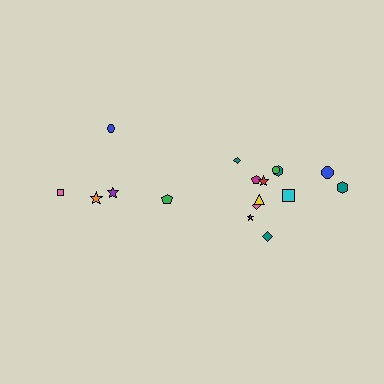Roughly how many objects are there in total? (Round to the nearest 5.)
Roughly 15 objects in total.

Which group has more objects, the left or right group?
The right group.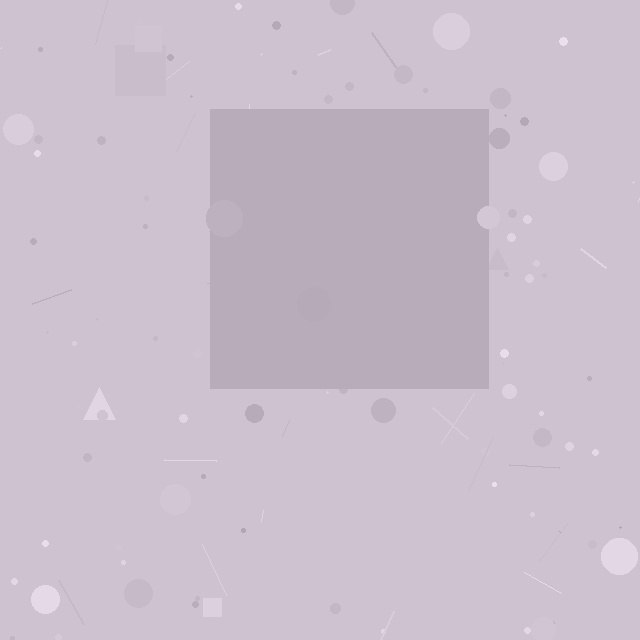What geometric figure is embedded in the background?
A square is embedded in the background.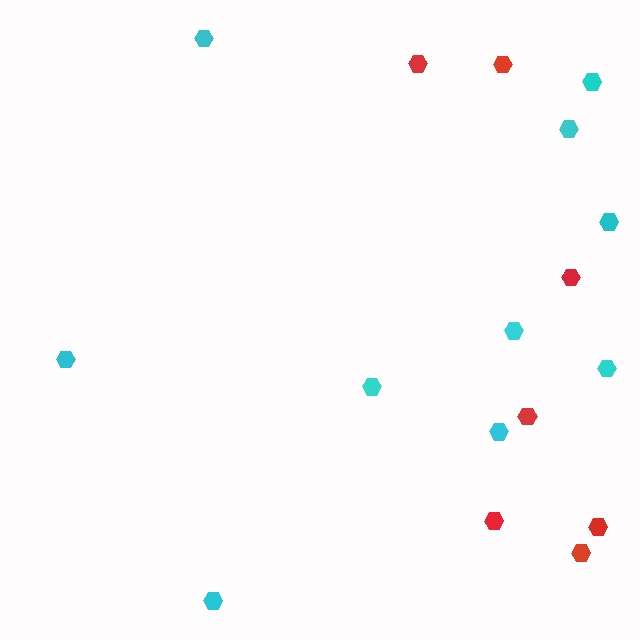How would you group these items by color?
There are 2 groups: one group of cyan hexagons (10) and one group of red hexagons (7).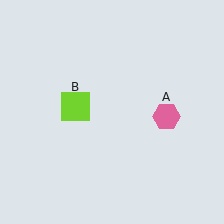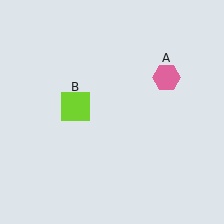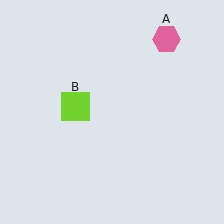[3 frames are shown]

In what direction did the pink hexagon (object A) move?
The pink hexagon (object A) moved up.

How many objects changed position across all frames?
1 object changed position: pink hexagon (object A).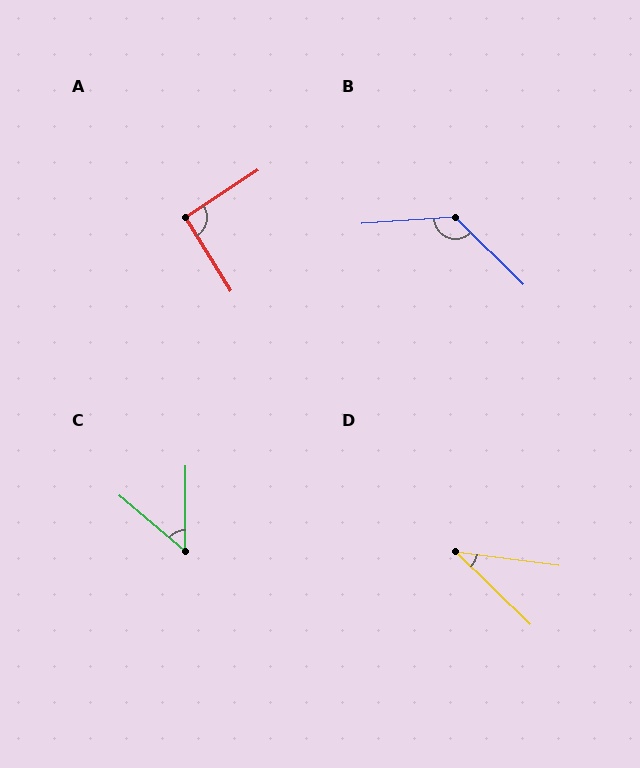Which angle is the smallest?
D, at approximately 37 degrees.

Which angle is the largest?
B, at approximately 132 degrees.